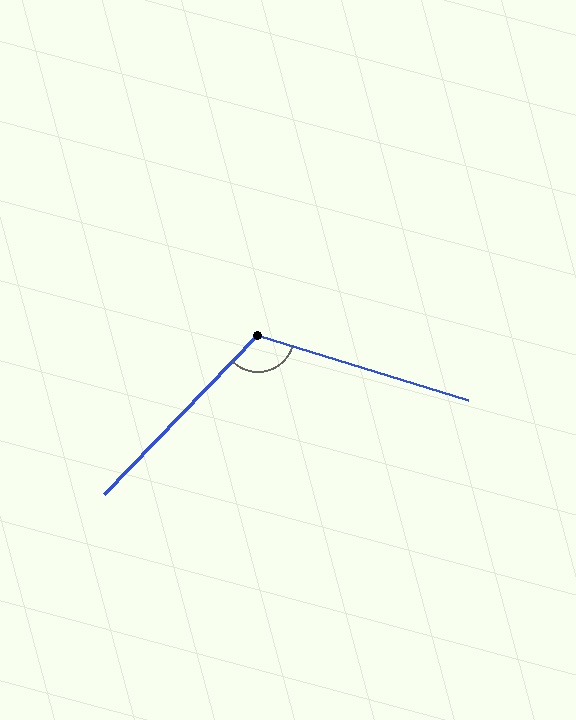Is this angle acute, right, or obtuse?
It is obtuse.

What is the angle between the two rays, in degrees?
Approximately 117 degrees.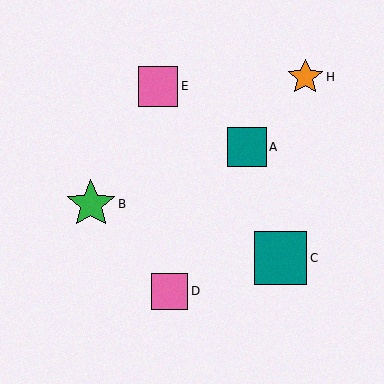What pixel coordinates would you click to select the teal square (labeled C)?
Click at (280, 258) to select the teal square C.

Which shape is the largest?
The teal square (labeled C) is the largest.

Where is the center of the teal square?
The center of the teal square is at (247, 147).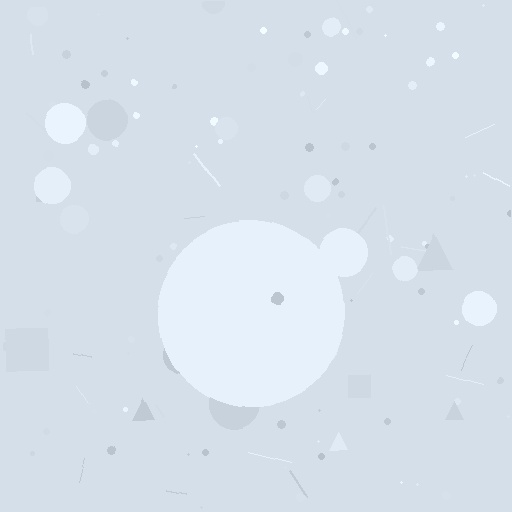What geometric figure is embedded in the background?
A circle is embedded in the background.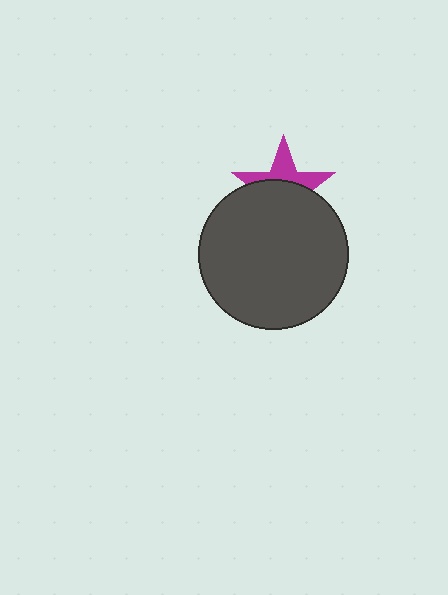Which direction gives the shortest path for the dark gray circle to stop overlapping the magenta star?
Moving down gives the shortest separation.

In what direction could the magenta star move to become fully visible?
The magenta star could move up. That would shift it out from behind the dark gray circle entirely.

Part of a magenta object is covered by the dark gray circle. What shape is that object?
It is a star.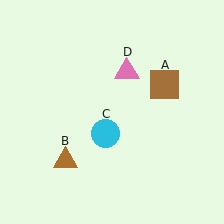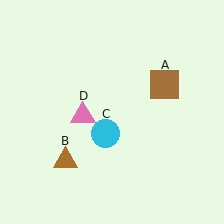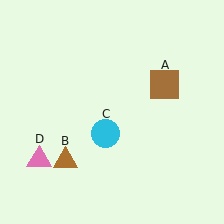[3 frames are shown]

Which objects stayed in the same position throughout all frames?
Brown square (object A) and brown triangle (object B) and cyan circle (object C) remained stationary.